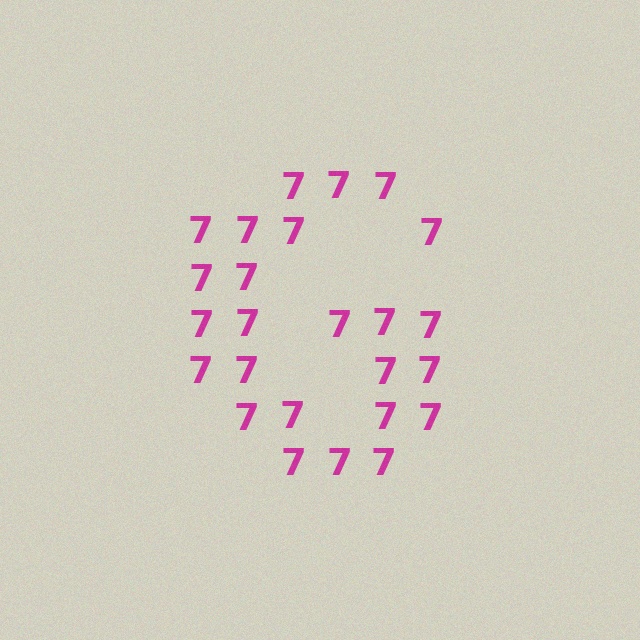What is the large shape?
The large shape is the letter G.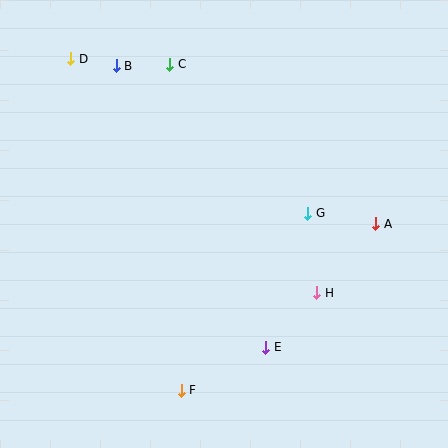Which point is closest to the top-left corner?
Point D is closest to the top-left corner.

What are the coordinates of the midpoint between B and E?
The midpoint between B and E is at (191, 206).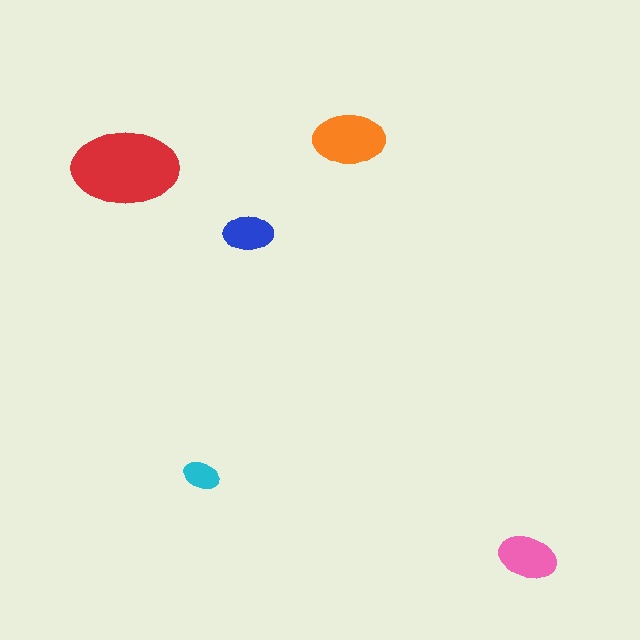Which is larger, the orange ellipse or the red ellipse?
The red one.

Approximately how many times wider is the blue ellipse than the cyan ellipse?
About 1.5 times wider.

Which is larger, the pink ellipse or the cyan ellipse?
The pink one.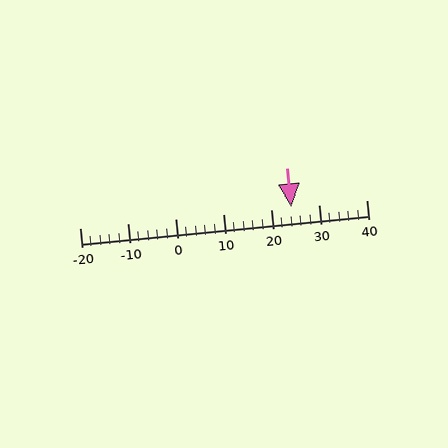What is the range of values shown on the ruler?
The ruler shows values from -20 to 40.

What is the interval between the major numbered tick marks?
The major tick marks are spaced 10 units apart.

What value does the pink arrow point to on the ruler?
The pink arrow points to approximately 24.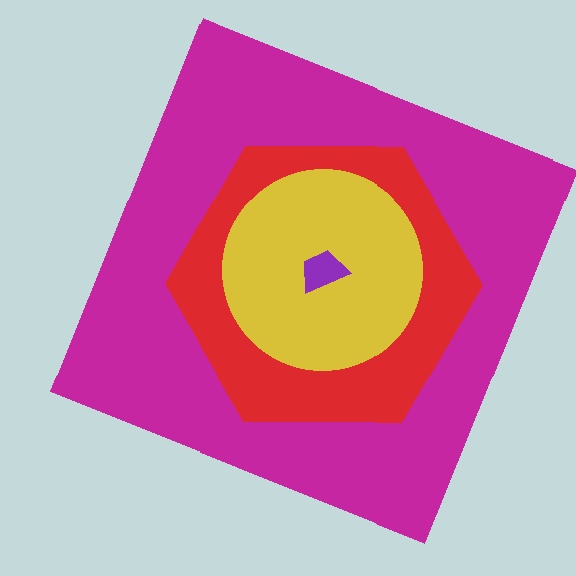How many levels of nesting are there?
4.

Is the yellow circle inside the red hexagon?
Yes.